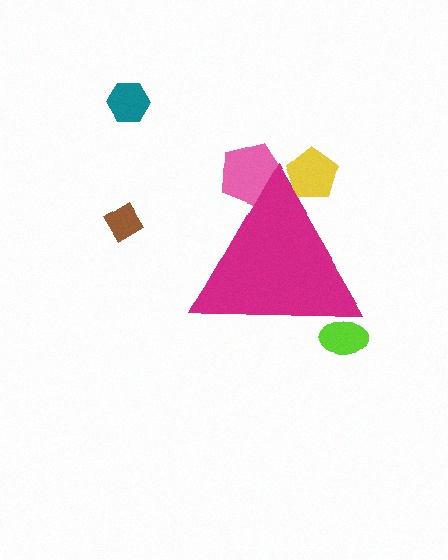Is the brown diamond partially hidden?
No, the brown diamond is fully visible.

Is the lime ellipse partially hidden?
Yes, the lime ellipse is partially hidden behind the magenta triangle.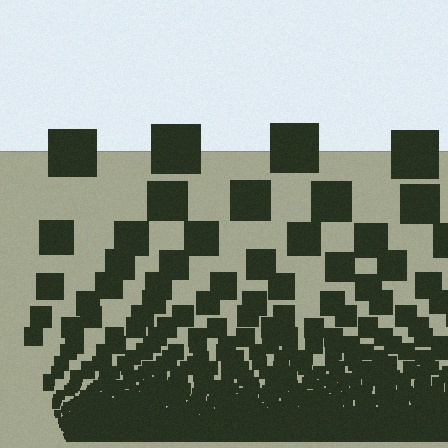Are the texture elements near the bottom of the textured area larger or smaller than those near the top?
Smaller. The gradient is inverted — elements near the bottom are smaller and denser.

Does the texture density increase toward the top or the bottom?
Density increases toward the bottom.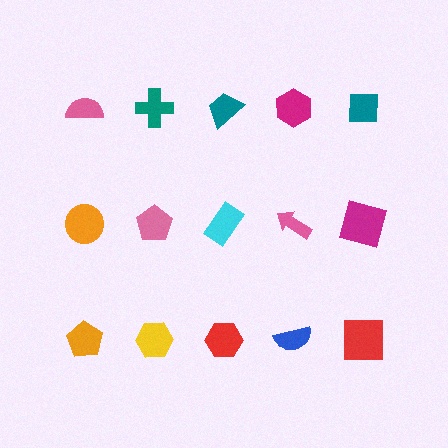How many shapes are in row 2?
5 shapes.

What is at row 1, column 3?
A teal trapezoid.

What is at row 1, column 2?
A teal cross.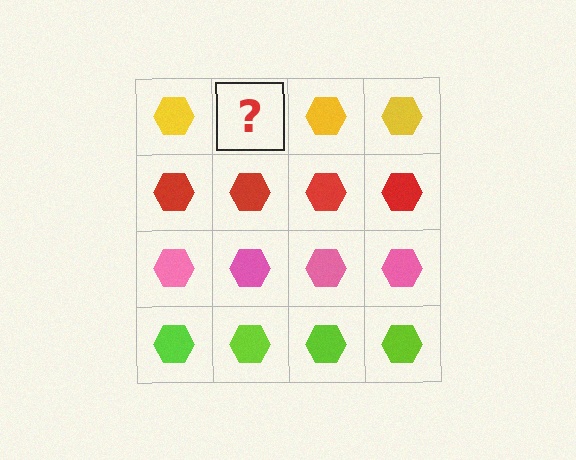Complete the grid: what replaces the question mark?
The question mark should be replaced with a yellow hexagon.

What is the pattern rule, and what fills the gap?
The rule is that each row has a consistent color. The gap should be filled with a yellow hexagon.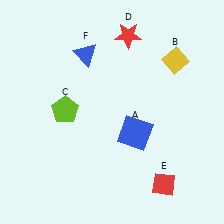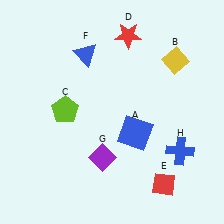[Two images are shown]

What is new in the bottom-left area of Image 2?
A purple diamond (G) was added in the bottom-left area of Image 2.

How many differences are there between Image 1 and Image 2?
There are 2 differences between the two images.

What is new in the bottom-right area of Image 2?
A blue cross (H) was added in the bottom-right area of Image 2.